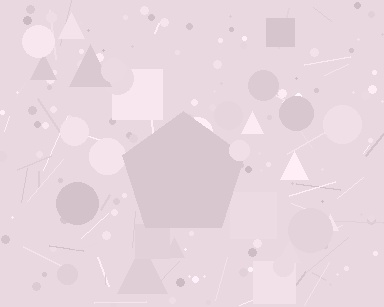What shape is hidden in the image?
A pentagon is hidden in the image.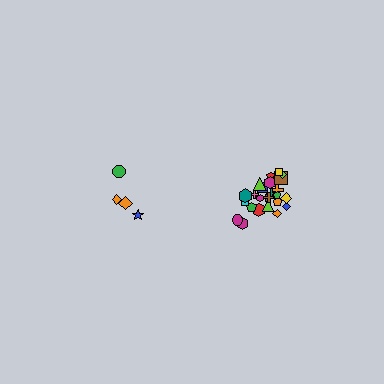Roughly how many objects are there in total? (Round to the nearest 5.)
Roughly 30 objects in total.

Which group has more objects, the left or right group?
The right group.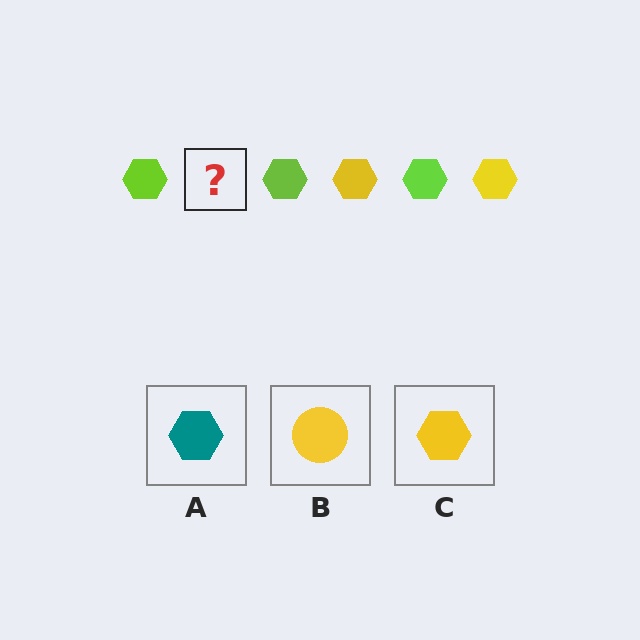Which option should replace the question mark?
Option C.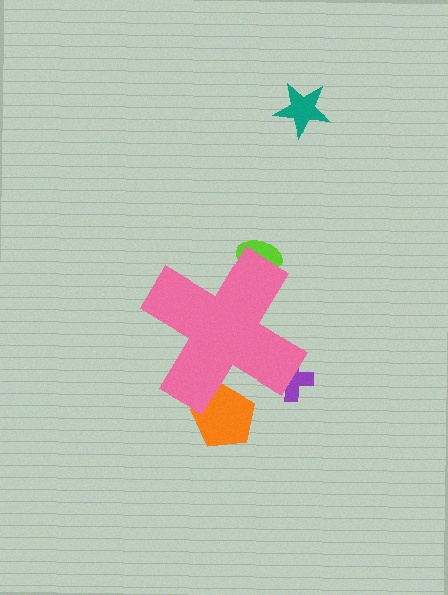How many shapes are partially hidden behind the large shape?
3 shapes are partially hidden.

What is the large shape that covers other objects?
A pink cross.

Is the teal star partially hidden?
No, the teal star is fully visible.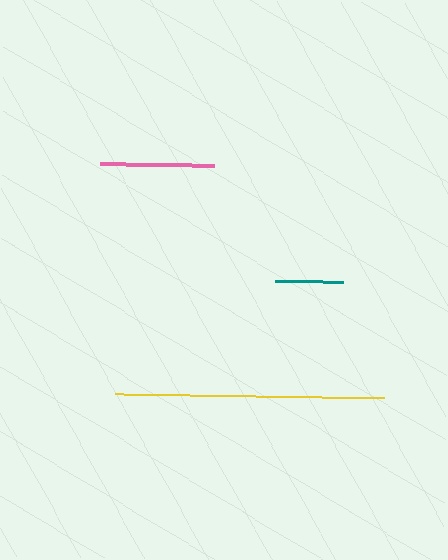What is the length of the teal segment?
The teal segment is approximately 68 pixels long.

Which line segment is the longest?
The yellow line is the longest at approximately 270 pixels.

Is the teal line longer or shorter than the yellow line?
The yellow line is longer than the teal line.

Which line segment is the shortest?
The teal line is the shortest at approximately 68 pixels.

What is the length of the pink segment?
The pink segment is approximately 114 pixels long.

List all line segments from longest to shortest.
From longest to shortest: yellow, pink, teal.